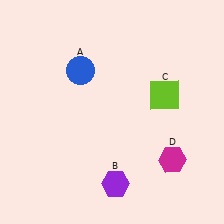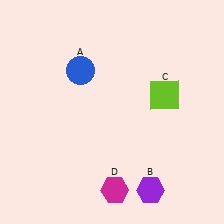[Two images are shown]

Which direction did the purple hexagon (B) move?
The purple hexagon (B) moved right.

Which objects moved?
The objects that moved are: the purple hexagon (B), the magenta hexagon (D).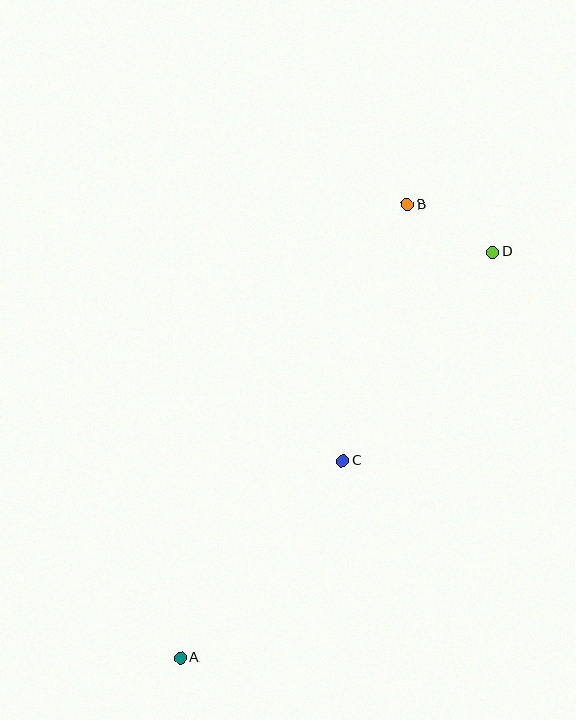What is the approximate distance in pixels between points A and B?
The distance between A and B is approximately 507 pixels.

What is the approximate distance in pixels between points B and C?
The distance between B and C is approximately 264 pixels.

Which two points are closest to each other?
Points B and D are closest to each other.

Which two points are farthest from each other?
Points A and D are farthest from each other.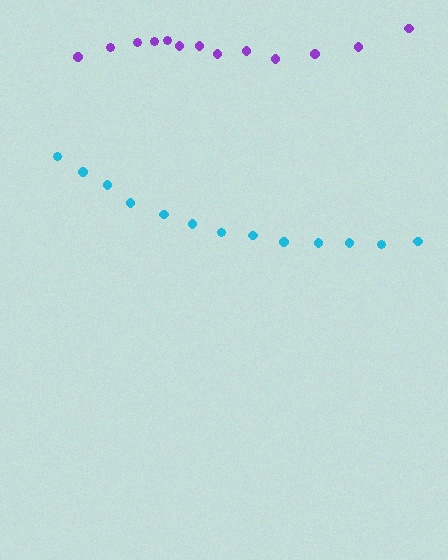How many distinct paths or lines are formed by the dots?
There are 2 distinct paths.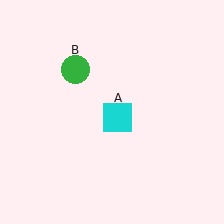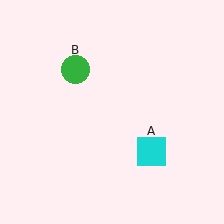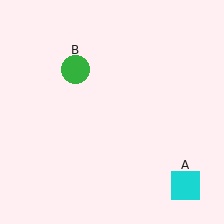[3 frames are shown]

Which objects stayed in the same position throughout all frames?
Green circle (object B) remained stationary.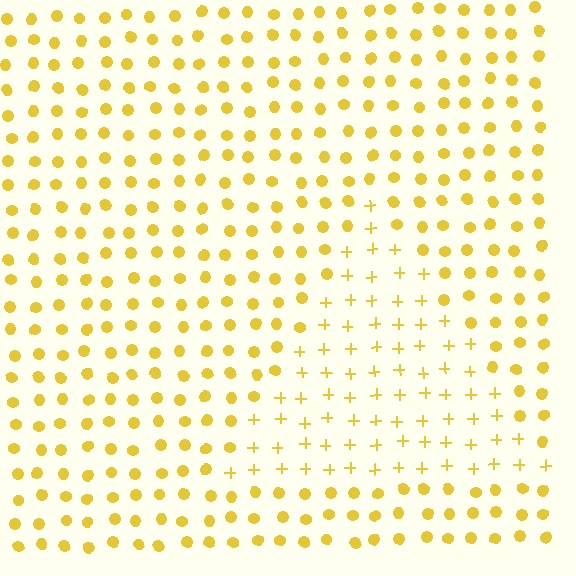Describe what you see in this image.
The image is filled with small yellow elements arranged in a uniform grid. A triangle-shaped region contains plus signs, while the surrounding area contains circles. The boundary is defined purely by the change in element shape.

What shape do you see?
I see a triangle.